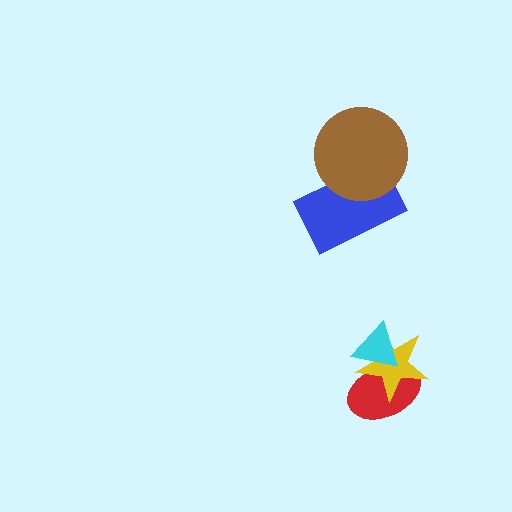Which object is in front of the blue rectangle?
The brown circle is in front of the blue rectangle.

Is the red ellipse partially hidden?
Yes, it is partially covered by another shape.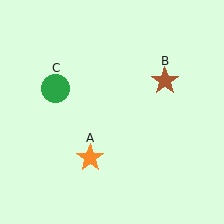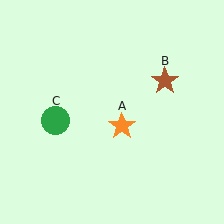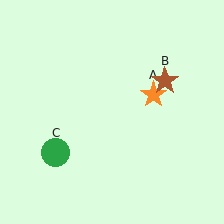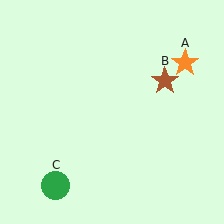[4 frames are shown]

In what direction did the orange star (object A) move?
The orange star (object A) moved up and to the right.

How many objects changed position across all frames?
2 objects changed position: orange star (object A), green circle (object C).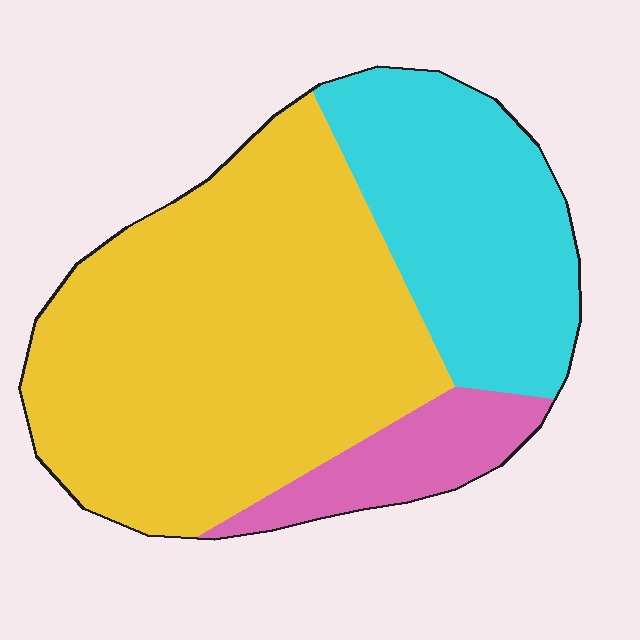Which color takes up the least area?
Pink, at roughly 10%.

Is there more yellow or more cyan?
Yellow.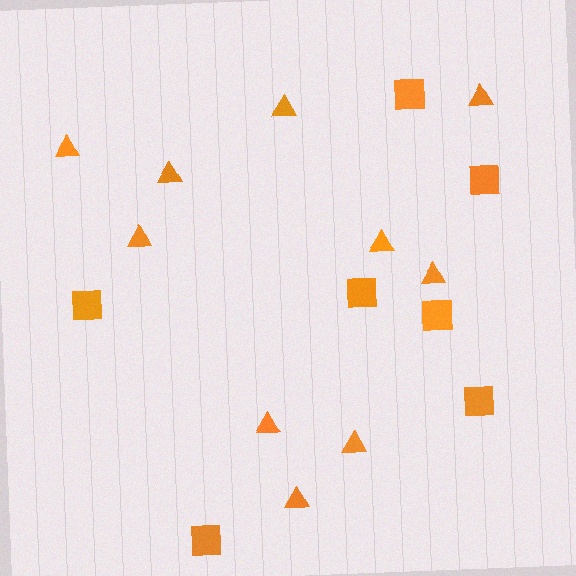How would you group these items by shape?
There are 2 groups: one group of triangles (10) and one group of squares (7).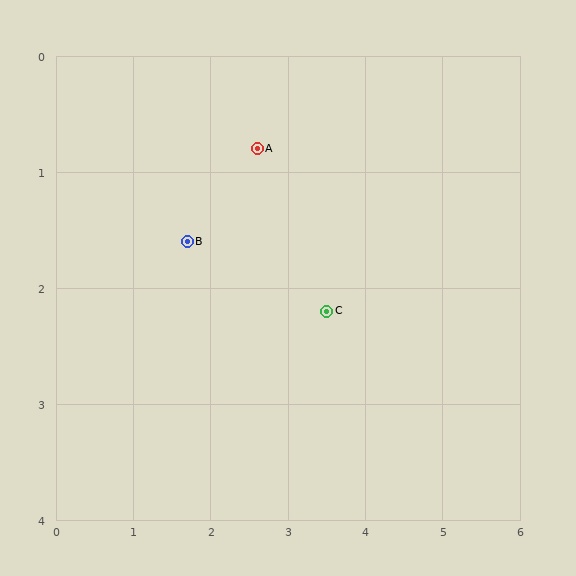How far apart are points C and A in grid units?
Points C and A are about 1.7 grid units apart.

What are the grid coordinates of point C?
Point C is at approximately (3.5, 2.2).